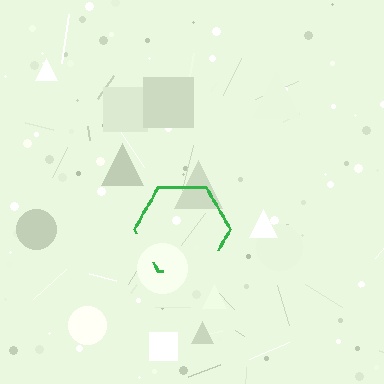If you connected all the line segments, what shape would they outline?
They would outline a hexagon.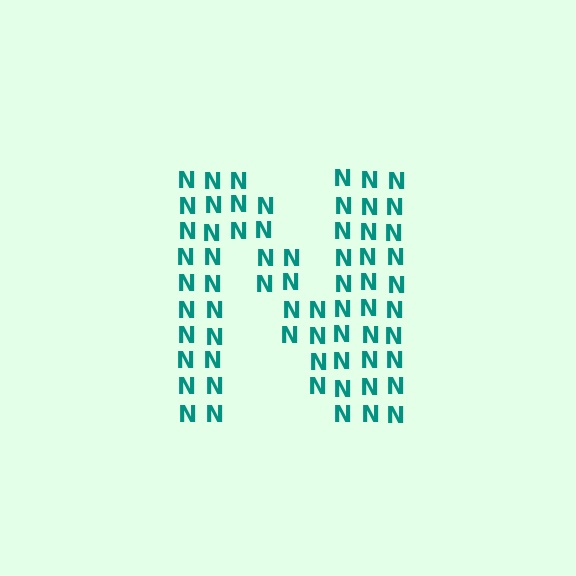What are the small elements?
The small elements are letter N's.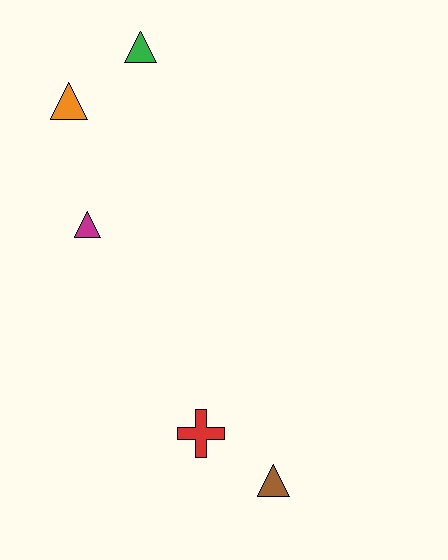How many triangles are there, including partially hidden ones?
There are 4 triangles.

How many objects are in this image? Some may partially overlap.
There are 5 objects.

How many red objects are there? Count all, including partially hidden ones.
There is 1 red object.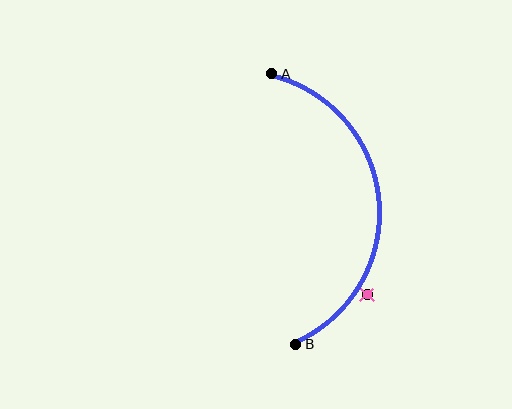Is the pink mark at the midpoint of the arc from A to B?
No — the pink mark does not lie on the arc at all. It sits slightly outside the curve.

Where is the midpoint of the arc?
The arc midpoint is the point on the curve farthest from the straight line joining A and B. It sits to the right of that line.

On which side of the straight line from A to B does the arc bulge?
The arc bulges to the right of the straight line connecting A and B.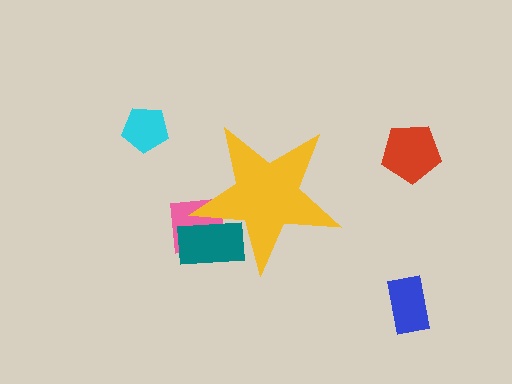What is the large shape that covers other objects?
A yellow star.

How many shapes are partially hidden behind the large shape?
2 shapes are partially hidden.